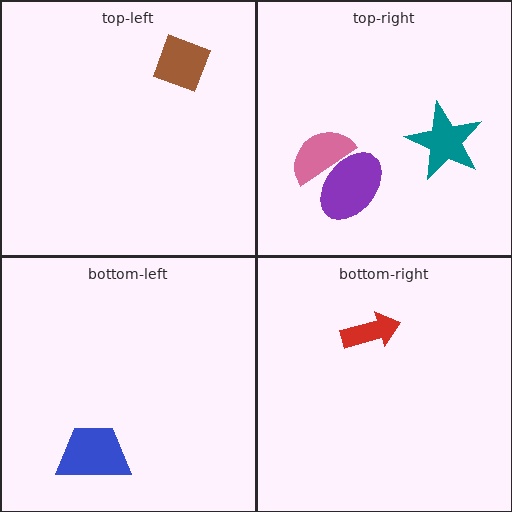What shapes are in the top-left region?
The brown diamond.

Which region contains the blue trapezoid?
The bottom-left region.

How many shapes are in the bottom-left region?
1.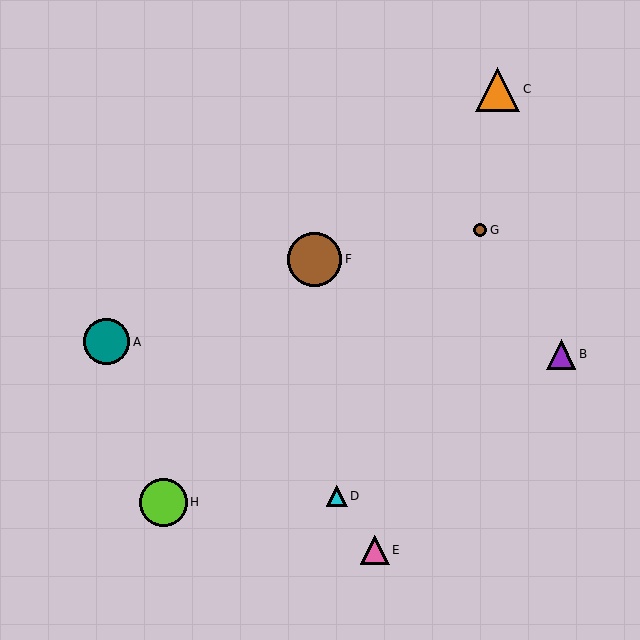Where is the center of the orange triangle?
The center of the orange triangle is at (497, 90).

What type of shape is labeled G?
Shape G is a brown circle.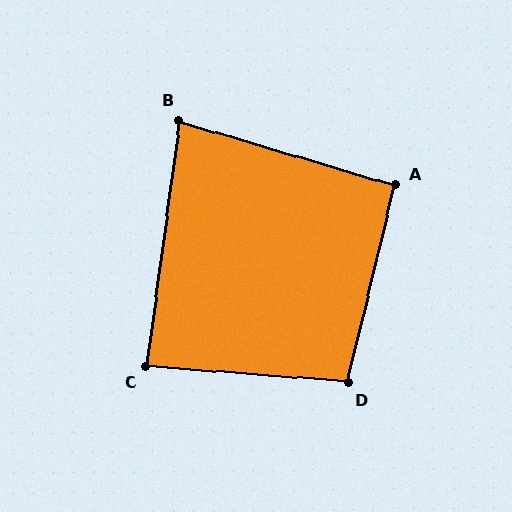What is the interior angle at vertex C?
Approximately 87 degrees (approximately right).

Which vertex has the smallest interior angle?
B, at approximately 81 degrees.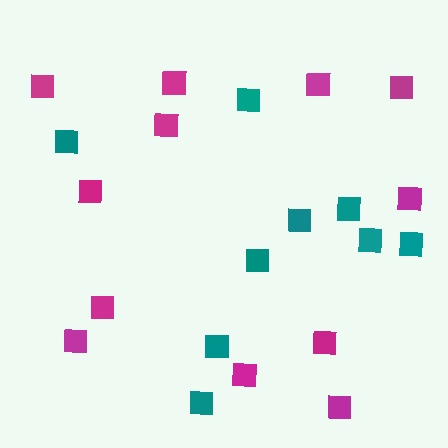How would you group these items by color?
There are 2 groups: one group of teal squares (9) and one group of magenta squares (12).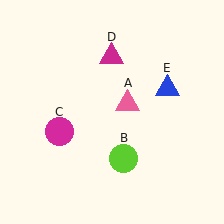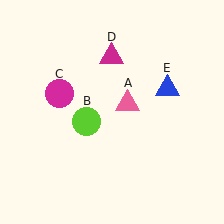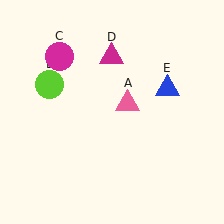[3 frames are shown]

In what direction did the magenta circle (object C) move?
The magenta circle (object C) moved up.